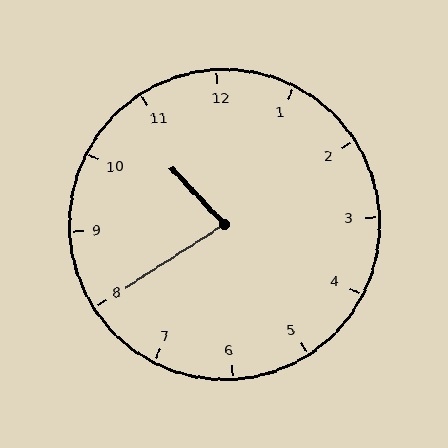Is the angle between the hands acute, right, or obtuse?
It is acute.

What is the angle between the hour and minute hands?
Approximately 80 degrees.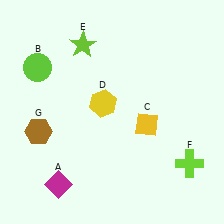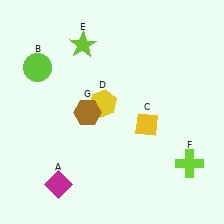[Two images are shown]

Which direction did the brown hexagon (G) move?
The brown hexagon (G) moved right.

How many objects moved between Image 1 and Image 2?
1 object moved between the two images.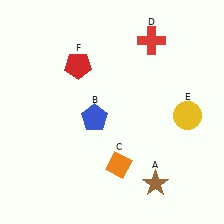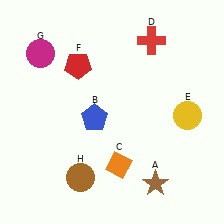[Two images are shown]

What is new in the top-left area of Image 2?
A magenta circle (G) was added in the top-left area of Image 2.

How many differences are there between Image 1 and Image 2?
There are 2 differences between the two images.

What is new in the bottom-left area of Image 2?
A brown circle (H) was added in the bottom-left area of Image 2.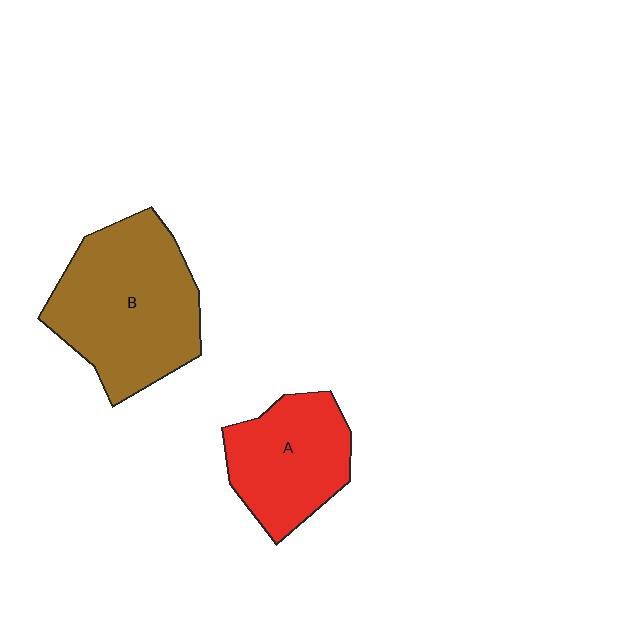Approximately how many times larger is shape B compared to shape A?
Approximately 1.5 times.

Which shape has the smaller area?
Shape A (red).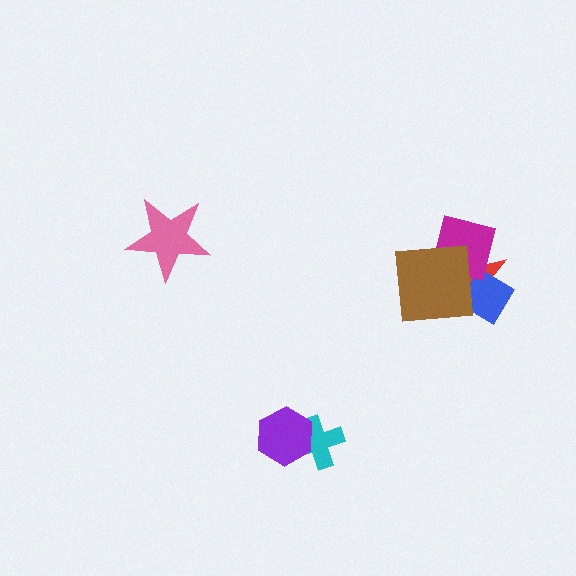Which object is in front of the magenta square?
The brown square is in front of the magenta square.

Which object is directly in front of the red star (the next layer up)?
The blue diamond is directly in front of the red star.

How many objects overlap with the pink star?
0 objects overlap with the pink star.